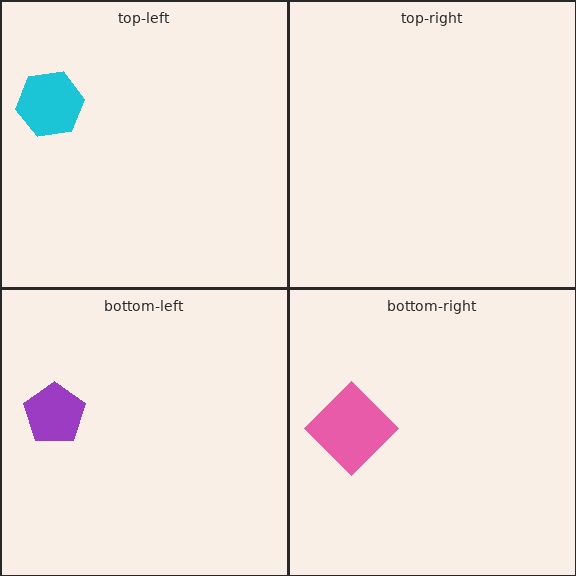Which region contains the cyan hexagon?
The top-left region.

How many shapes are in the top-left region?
1.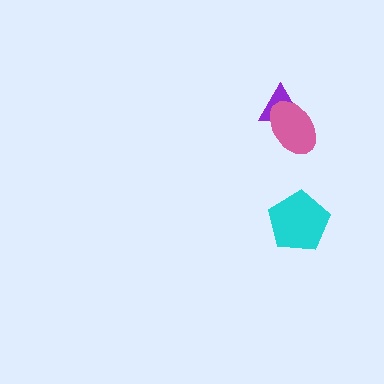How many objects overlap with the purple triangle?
1 object overlaps with the purple triangle.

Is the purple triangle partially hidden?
Yes, it is partially covered by another shape.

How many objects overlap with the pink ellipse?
1 object overlaps with the pink ellipse.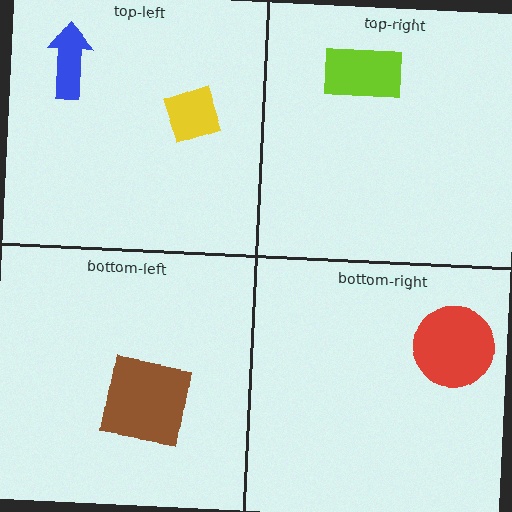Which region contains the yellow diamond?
The top-left region.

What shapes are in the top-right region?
The lime rectangle.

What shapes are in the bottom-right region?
The red circle.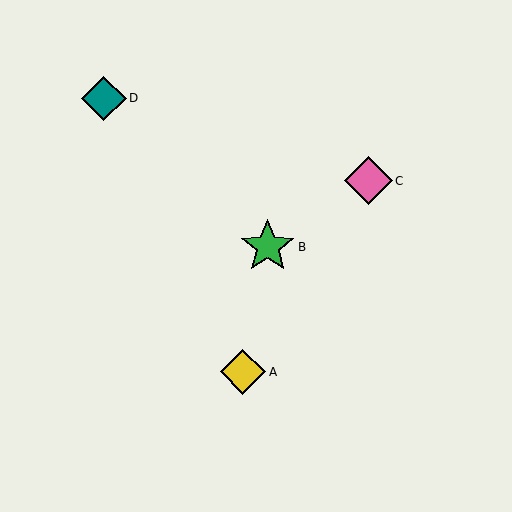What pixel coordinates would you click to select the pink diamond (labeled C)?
Click at (368, 181) to select the pink diamond C.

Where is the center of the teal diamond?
The center of the teal diamond is at (104, 98).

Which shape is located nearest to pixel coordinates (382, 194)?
The pink diamond (labeled C) at (368, 181) is nearest to that location.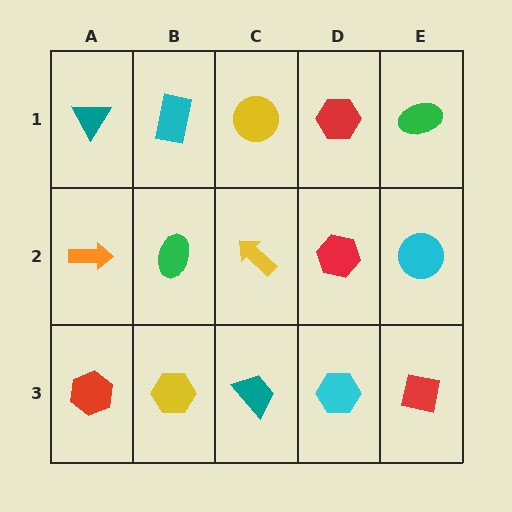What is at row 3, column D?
A cyan hexagon.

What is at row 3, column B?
A yellow hexagon.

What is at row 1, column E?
A green ellipse.